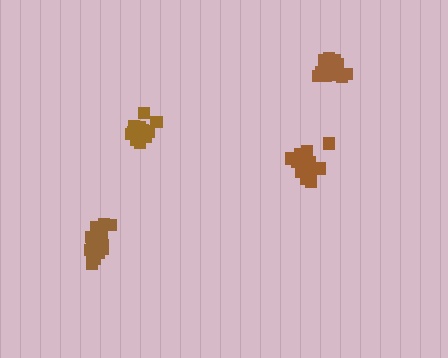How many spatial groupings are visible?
There are 4 spatial groupings.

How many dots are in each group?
Group 1: 16 dots, Group 2: 14 dots, Group 3: 16 dots, Group 4: 18 dots (64 total).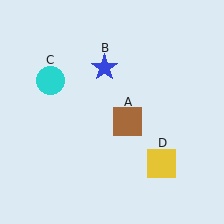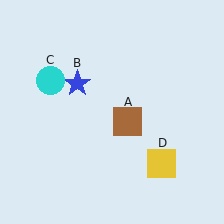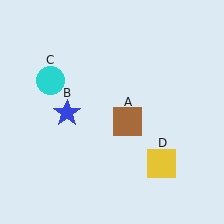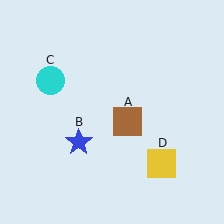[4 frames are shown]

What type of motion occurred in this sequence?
The blue star (object B) rotated counterclockwise around the center of the scene.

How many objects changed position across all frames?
1 object changed position: blue star (object B).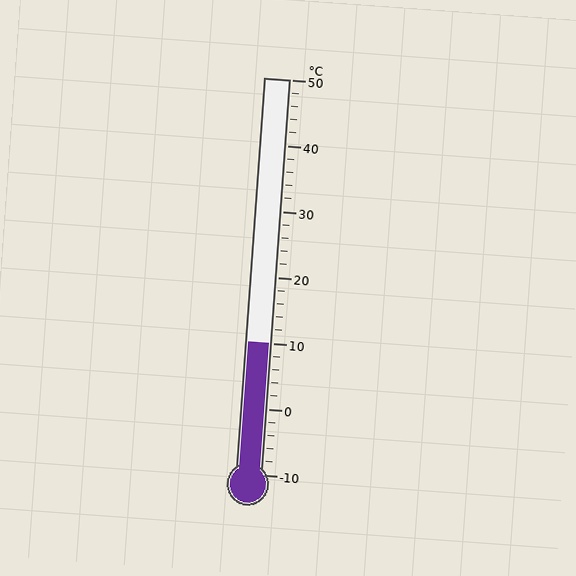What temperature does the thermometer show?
The thermometer shows approximately 10°C.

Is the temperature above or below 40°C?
The temperature is below 40°C.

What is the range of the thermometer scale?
The thermometer scale ranges from -10°C to 50°C.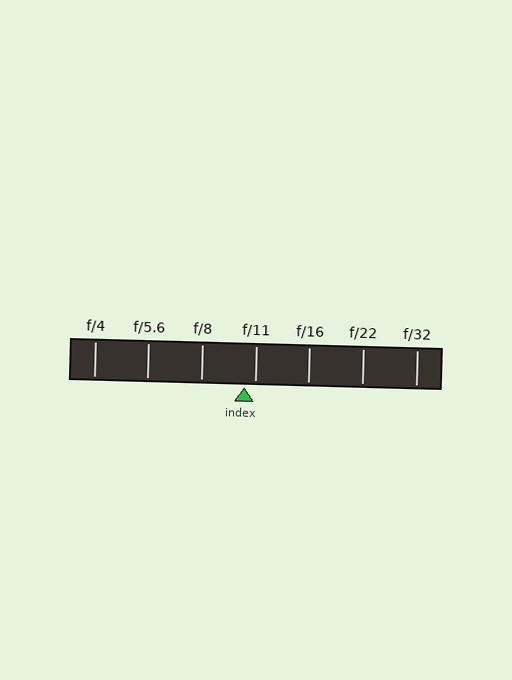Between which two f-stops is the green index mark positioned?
The index mark is between f/8 and f/11.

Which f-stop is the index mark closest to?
The index mark is closest to f/11.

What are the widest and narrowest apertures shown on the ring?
The widest aperture shown is f/4 and the narrowest is f/32.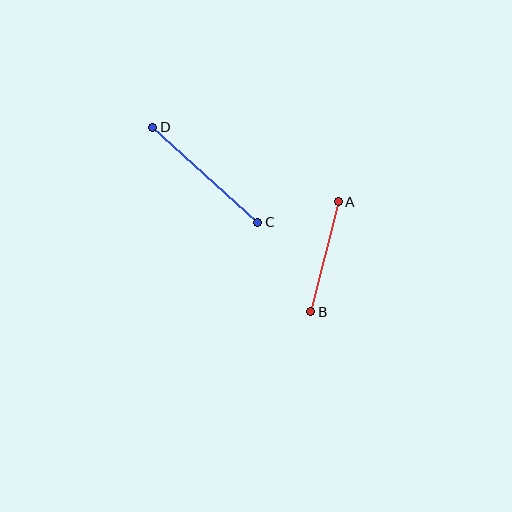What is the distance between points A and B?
The distance is approximately 113 pixels.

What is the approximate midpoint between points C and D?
The midpoint is at approximately (205, 175) pixels.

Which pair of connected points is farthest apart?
Points C and D are farthest apart.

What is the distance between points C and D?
The distance is approximately 142 pixels.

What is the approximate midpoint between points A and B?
The midpoint is at approximately (325, 257) pixels.